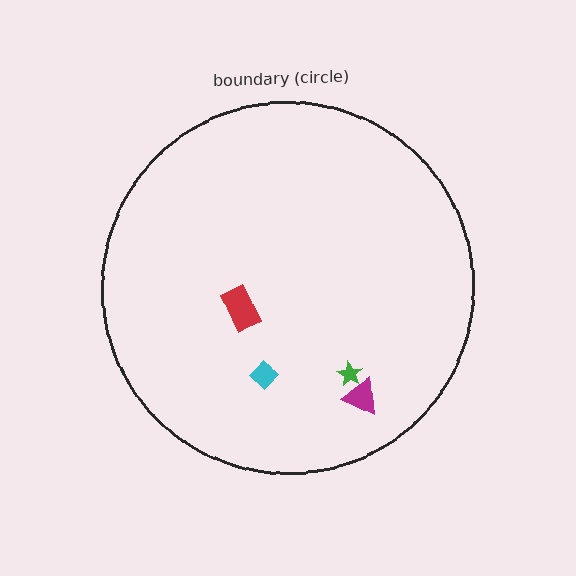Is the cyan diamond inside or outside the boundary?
Inside.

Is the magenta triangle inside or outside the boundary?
Inside.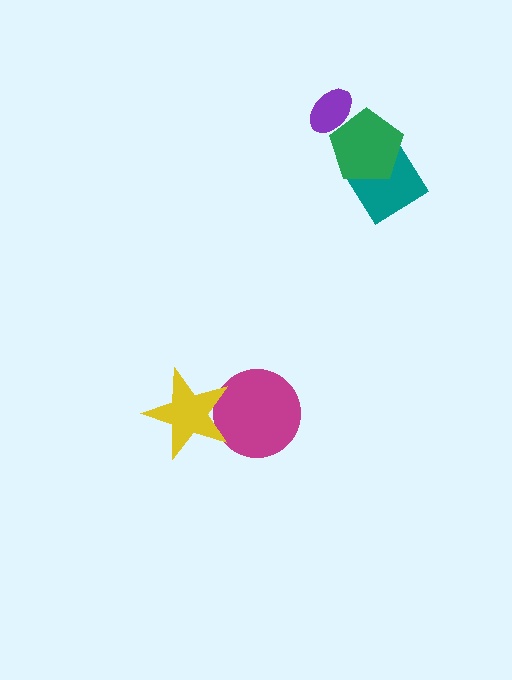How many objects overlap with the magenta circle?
1 object overlaps with the magenta circle.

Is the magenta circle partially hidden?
Yes, it is partially covered by another shape.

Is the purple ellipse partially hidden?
Yes, it is partially covered by another shape.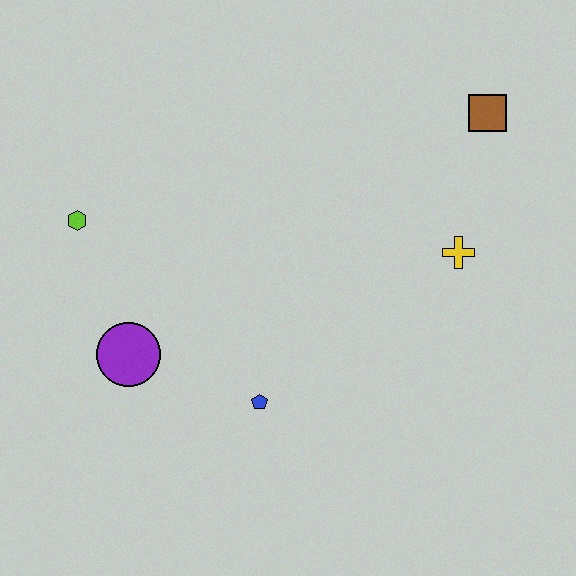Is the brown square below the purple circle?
No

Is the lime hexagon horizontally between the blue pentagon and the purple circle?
No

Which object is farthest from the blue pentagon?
The brown square is farthest from the blue pentagon.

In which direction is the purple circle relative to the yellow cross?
The purple circle is to the left of the yellow cross.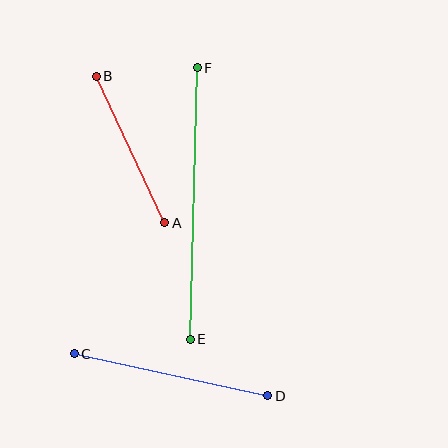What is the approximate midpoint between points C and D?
The midpoint is at approximately (171, 375) pixels.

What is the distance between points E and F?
The distance is approximately 271 pixels.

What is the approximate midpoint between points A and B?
The midpoint is at approximately (131, 149) pixels.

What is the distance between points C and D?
The distance is approximately 198 pixels.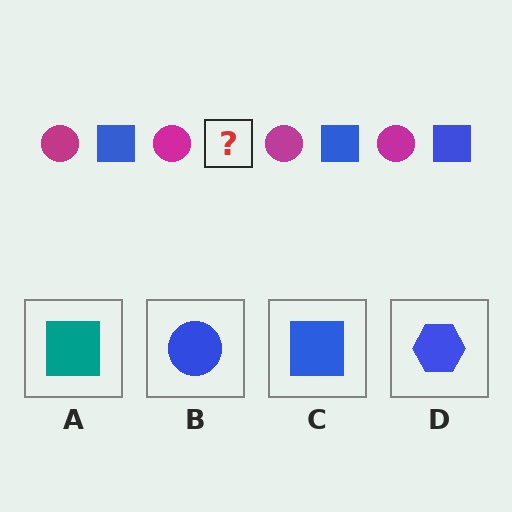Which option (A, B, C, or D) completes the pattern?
C.